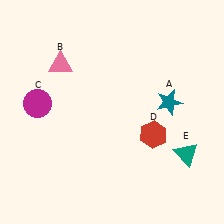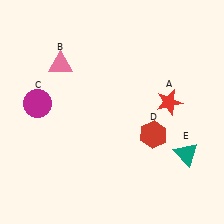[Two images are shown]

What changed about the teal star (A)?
In Image 1, A is teal. In Image 2, it changed to red.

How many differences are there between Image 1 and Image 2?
There is 1 difference between the two images.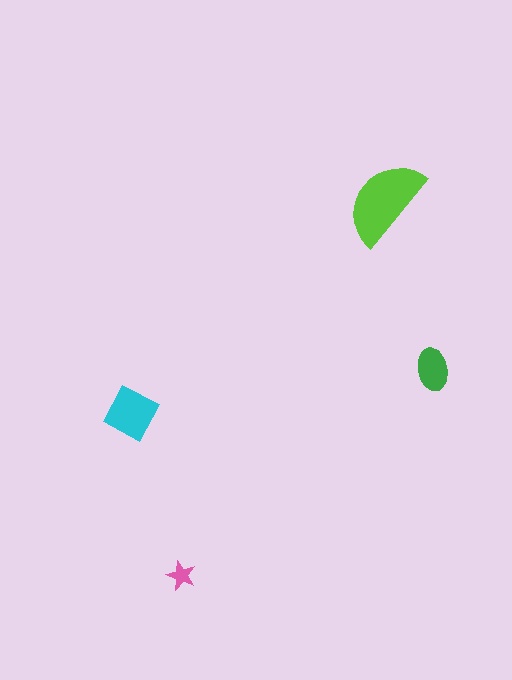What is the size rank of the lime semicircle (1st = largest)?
1st.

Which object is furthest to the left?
The cyan diamond is leftmost.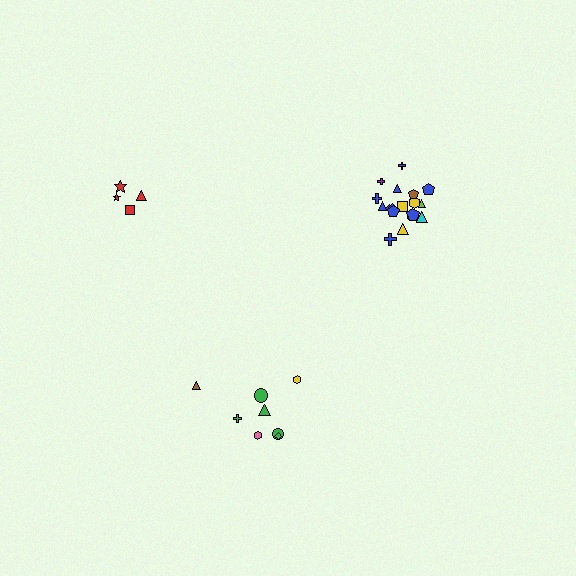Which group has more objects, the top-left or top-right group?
The top-right group.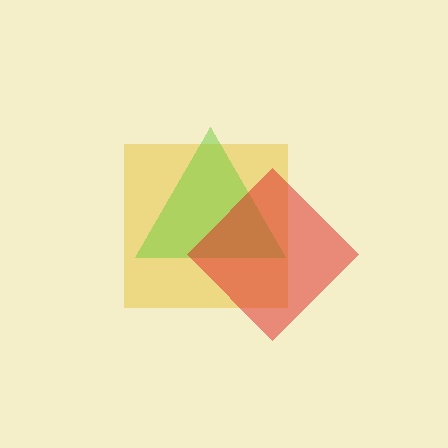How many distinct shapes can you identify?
There are 3 distinct shapes: a yellow square, a lime triangle, a red diamond.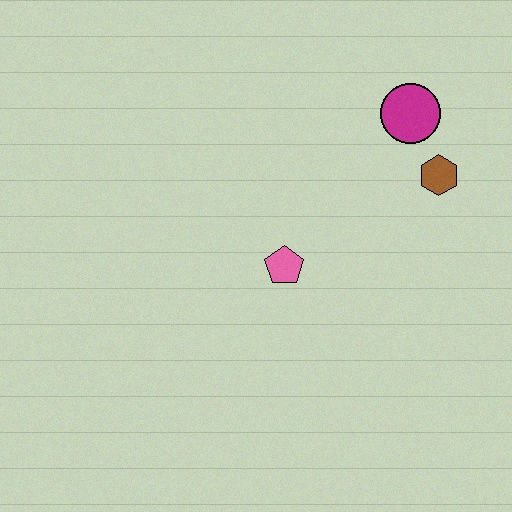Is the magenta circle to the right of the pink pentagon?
Yes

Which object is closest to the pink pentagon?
The brown hexagon is closest to the pink pentagon.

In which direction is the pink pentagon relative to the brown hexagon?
The pink pentagon is to the left of the brown hexagon.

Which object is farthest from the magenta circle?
The pink pentagon is farthest from the magenta circle.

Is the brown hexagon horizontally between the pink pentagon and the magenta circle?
No